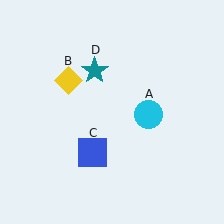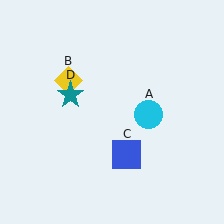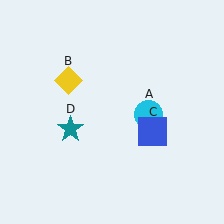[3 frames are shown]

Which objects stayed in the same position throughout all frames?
Cyan circle (object A) and yellow diamond (object B) remained stationary.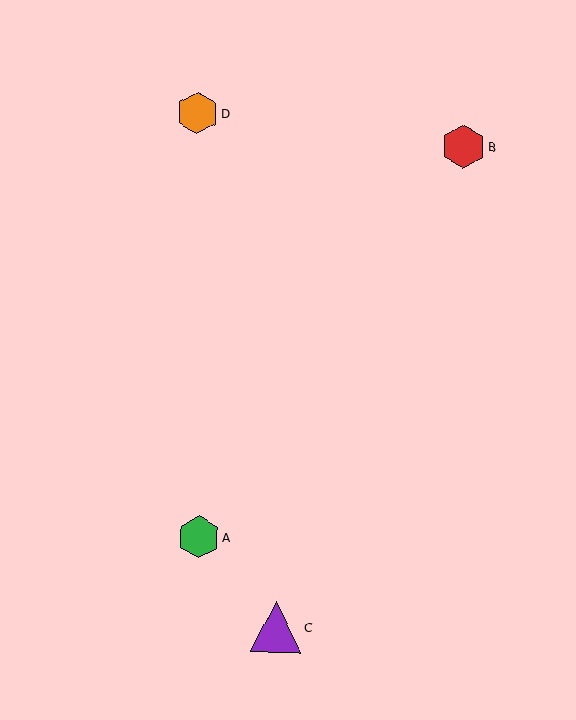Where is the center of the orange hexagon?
The center of the orange hexagon is at (198, 113).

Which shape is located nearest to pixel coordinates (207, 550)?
The green hexagon (labeled A) at (198, 537) is nearest to that location.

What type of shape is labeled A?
Shape A is a green hexagon.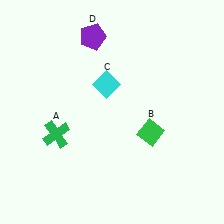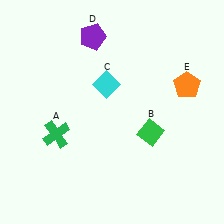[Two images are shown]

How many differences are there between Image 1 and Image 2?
There is 1 difference between the two images.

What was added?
An orange pentagon (E) was added in Image 2.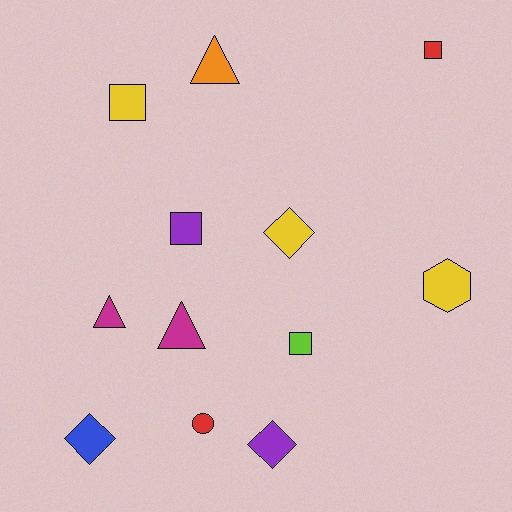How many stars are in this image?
There are no stars.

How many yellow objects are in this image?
There are 3 yellow objects.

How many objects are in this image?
There are 12 objects.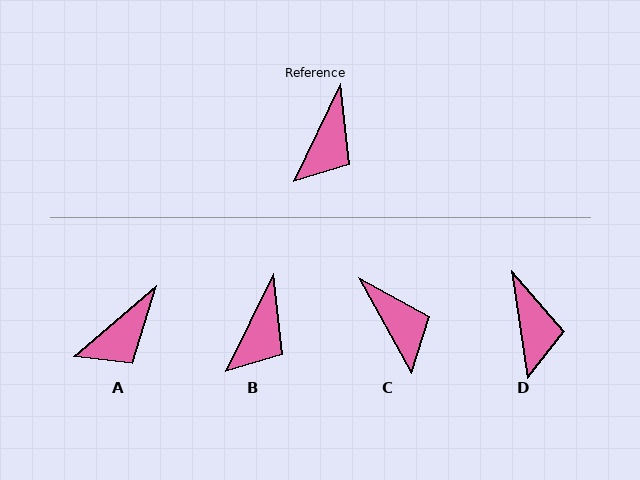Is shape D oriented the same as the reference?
No, it is off by about 35 degrees.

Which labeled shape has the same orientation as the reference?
B.